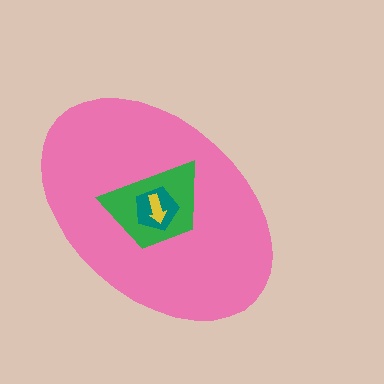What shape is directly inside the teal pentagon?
The yellow arrow.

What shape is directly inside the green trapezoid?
The teal pentagon.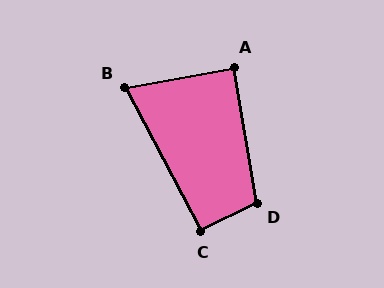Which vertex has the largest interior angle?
D, at approximately 107 degrees.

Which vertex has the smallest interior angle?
B, at approximately 73 degrees.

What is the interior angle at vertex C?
Approximately 91 degrees (approximately right).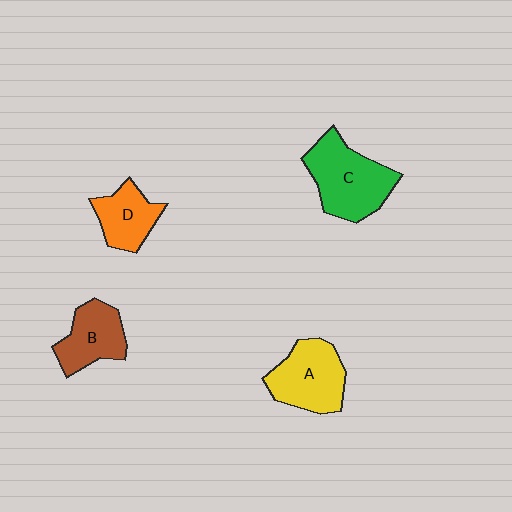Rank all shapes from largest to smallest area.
From largest to smallest: C (green), A (yellow), B (brown), D (orange).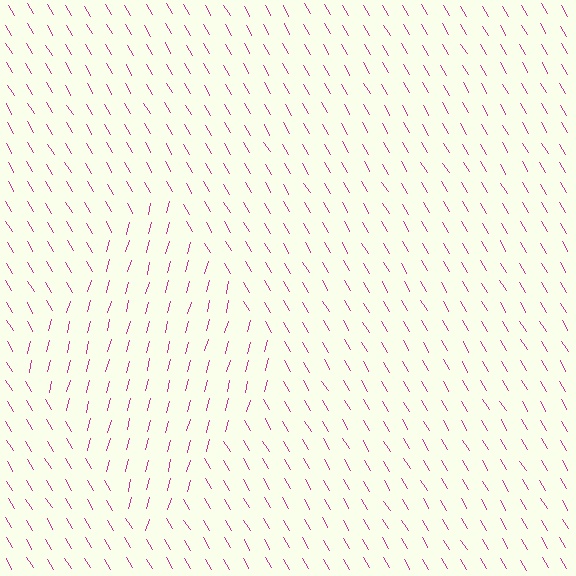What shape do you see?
I see a diamond.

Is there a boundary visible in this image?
Yes, there is a texture boundary formed by a change in line orientation.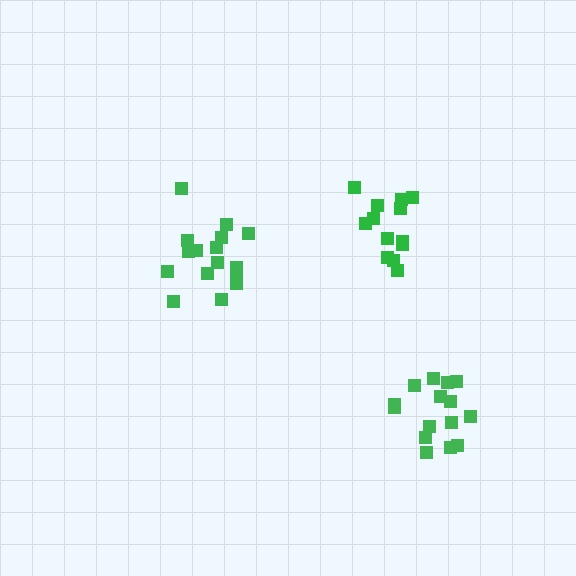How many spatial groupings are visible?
There are 3 spatial groupings.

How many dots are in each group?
Group 1: 16 dots, Group 2: 15 dots, Group 3: 13 dots (44 total).